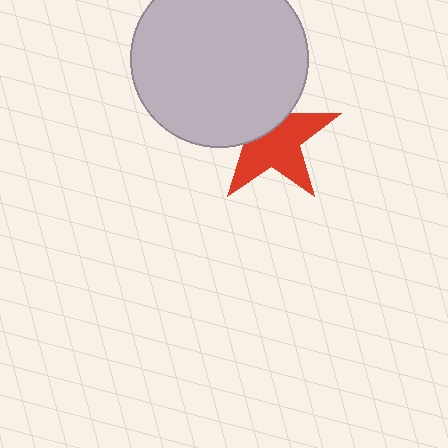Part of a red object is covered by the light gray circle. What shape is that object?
It is a star.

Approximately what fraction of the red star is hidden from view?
Roughly 39% of the red star is hidden behind the light gray circle.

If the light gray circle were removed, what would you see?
You would see the complete red star.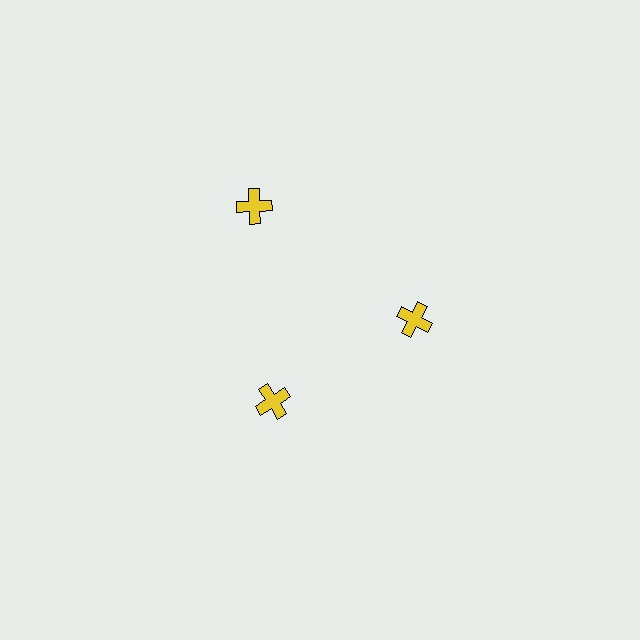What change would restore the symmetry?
The symmetry would be restored by moving it inward, back onto the ring so that all 3 crosses sit at equal angles and equal distance from the center.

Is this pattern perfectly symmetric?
No. The 3 yellow crosses are arranged in a ring, but one element near the 11 o'clock position is pushed outward from the center, breaking the 3-fold rotational symmetry.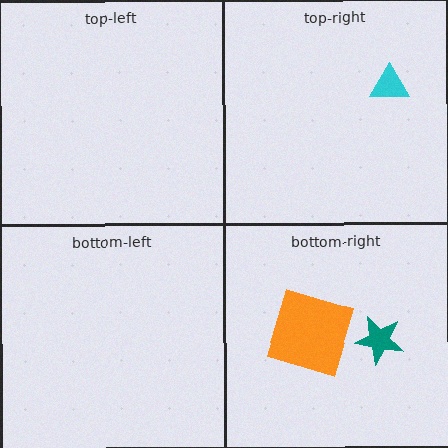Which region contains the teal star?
The bottom-right region.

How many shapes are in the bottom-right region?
2.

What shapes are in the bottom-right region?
The teal star, the orange square.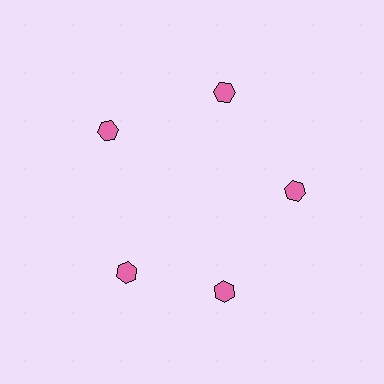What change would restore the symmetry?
The symmetry would be restored by rotating it back into even spacing with its neighbors so that all 5 hexagons sit at equal angles and equal distance from the center.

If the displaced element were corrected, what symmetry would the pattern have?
It would have 5-fold rotational symmetry — the pattern would map onto itself every 72 degrees.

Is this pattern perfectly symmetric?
No. The 5 pink hexagons are arranged in a ring, but one element near the 8 o'clock position is rotated out of alignment along the ring, breaking the 5-fold rotational symmetry.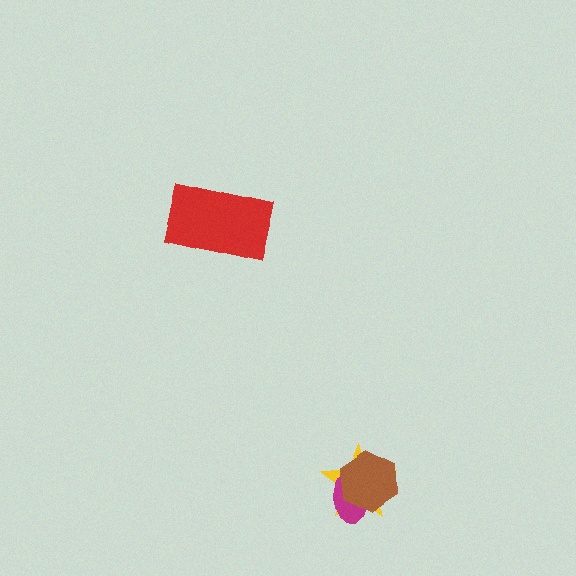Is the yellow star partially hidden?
Yes, it is partially covered by another shape.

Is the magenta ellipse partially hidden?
Yes, it is partially covered by another shape.